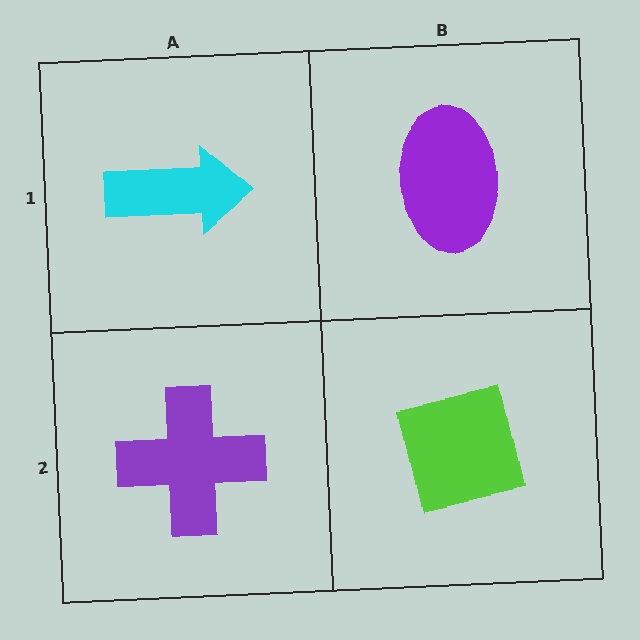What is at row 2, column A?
A purple cross.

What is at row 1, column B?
A purple ellipse.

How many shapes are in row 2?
2 shapes.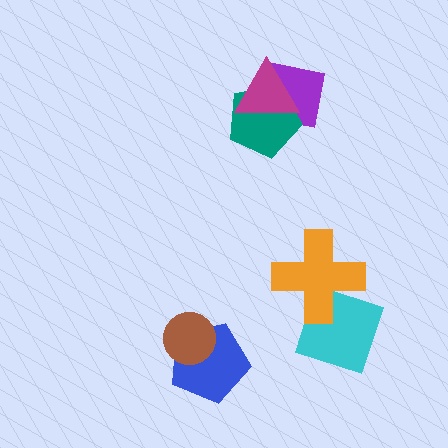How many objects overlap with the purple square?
2 objects overlap with the purple square.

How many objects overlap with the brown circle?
1 object overlaps with the brown circle.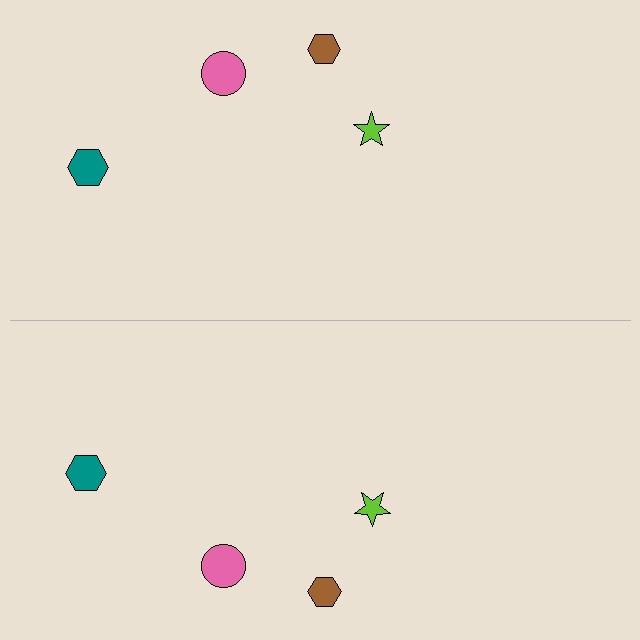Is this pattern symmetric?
Yes, this pattern has bilateral (reflection) symmetry.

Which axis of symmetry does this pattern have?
The pattern has a horizontal axis of symmetry running through the center of the image.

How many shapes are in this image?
There are 8 shapes in this image.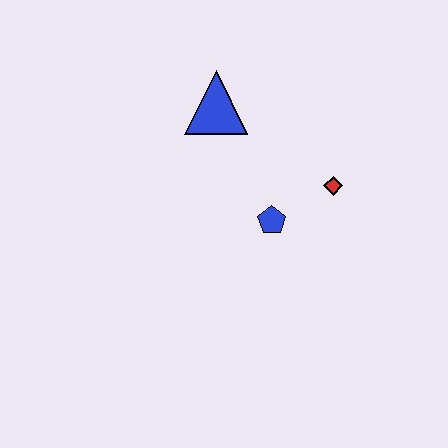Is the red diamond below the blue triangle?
Yes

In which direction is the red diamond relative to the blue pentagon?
The red diamond is to the right of the blue pentagon.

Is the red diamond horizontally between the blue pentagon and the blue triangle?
No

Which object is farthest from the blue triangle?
The red diamond is farthest from the blue triangle.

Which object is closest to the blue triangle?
The blue pentagon is closest to the blue triangle.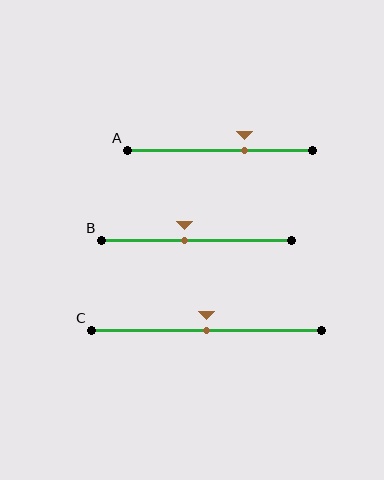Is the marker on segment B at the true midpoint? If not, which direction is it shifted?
No, the marker on segment B is shifted to the left by about 6% of the segment length.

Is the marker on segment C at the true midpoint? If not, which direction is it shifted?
Yes, the marker on segment C is at the true midpoint.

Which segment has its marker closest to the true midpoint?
Segment C has its marker closest to the true midpoint.